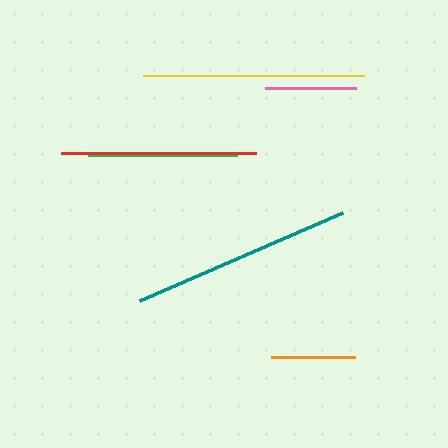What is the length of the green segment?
The green segment is approximately 149 pixels long.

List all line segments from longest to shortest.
From longest to shortest: teal, yellow, red, green, pink, orange.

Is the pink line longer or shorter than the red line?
The red line is longer than the pink line.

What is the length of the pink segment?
The pink segment is approximately 91 pixels long.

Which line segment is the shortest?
The orange line is the shortest at approximately 84 pixels.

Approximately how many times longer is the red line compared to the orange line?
The red line is approximately 2.3 times the length of the orange line.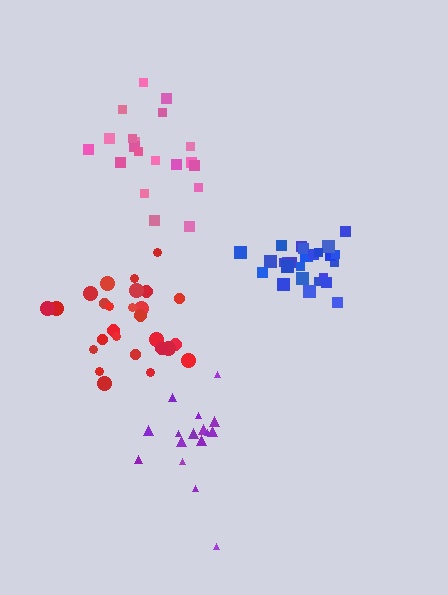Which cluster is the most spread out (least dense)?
Pink.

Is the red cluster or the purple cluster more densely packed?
Red.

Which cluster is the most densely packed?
Blue.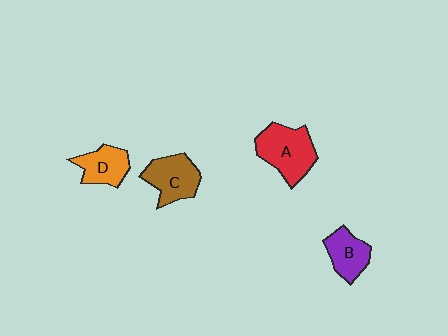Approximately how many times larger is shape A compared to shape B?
Approximately 1.5 times.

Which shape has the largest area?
Shape A (red).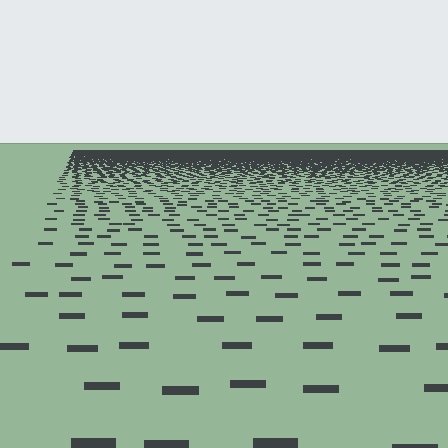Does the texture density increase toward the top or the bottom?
Density increases toward the top.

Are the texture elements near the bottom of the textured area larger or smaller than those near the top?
Larger. Near the bottom, elements are closer to the viewer and appear at a bigger on-screen size.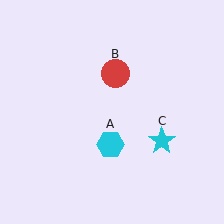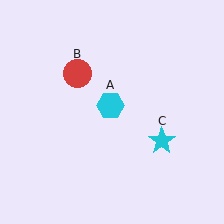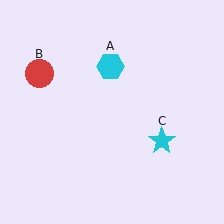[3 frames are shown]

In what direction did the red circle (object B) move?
The red circle (object B) moved left.